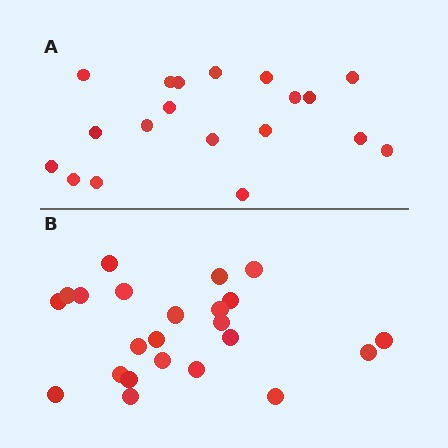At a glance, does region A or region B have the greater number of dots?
Region B (the bottom region) has more dots.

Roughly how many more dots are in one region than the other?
Region B has about 4 more dots than region A.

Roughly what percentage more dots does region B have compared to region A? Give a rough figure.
About 20% more.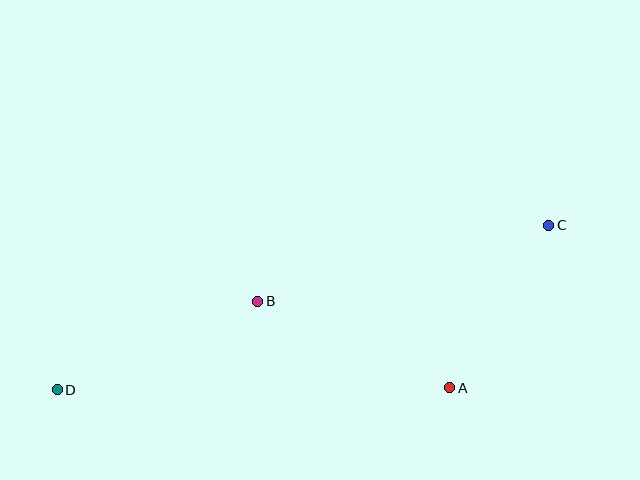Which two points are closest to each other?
Points A and C are closest to each other.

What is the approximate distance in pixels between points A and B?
The distance between A and B is approximately 210 pixels.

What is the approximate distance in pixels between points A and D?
The distance between A and D is approximately 392 pixels.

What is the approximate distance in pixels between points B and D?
The distance between B and D is approximately 219 pixels.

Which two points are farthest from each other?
Points C and D are farthest from each other.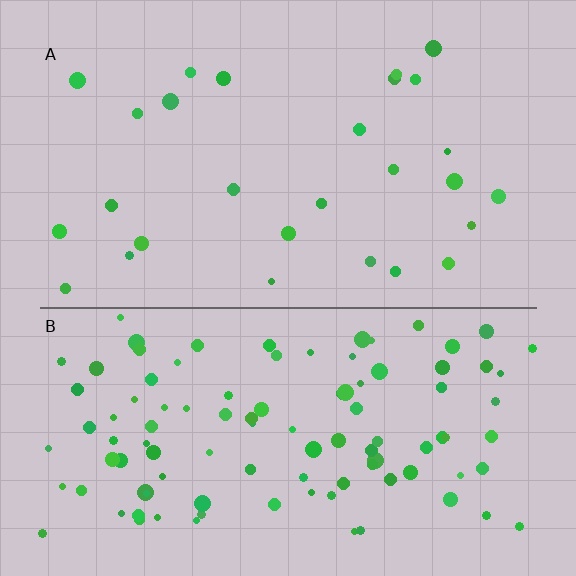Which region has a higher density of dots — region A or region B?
B (the bottom).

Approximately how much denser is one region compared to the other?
Approximately 3.8× — region B over region A.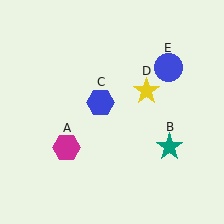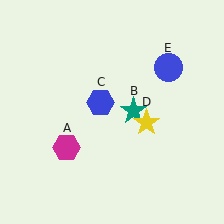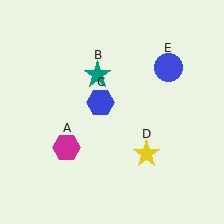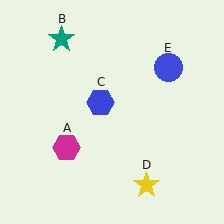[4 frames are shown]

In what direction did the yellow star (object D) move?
The yellow star (object D) moved down.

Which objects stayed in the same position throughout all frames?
Magenta hexagon (object A) and blue hexagon (object C) and blue circle (object E) remained stationary.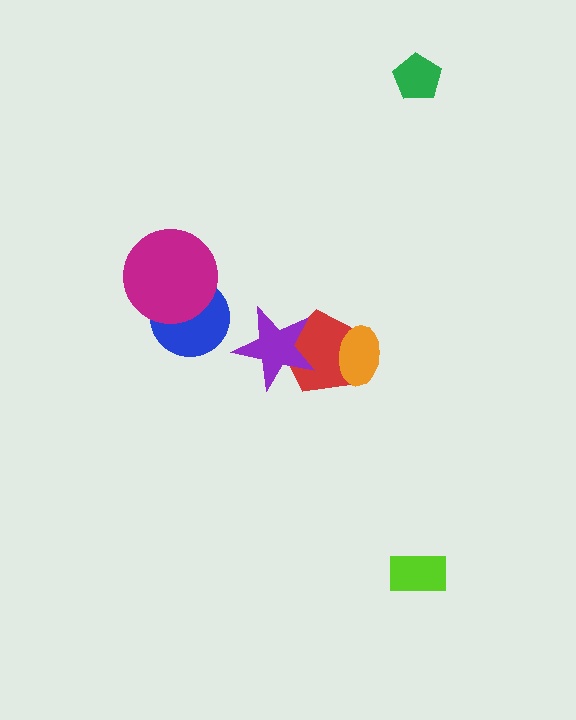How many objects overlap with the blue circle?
1 object overlaps with the blue circle.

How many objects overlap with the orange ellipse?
1 object overlaps with the orange ellipse.